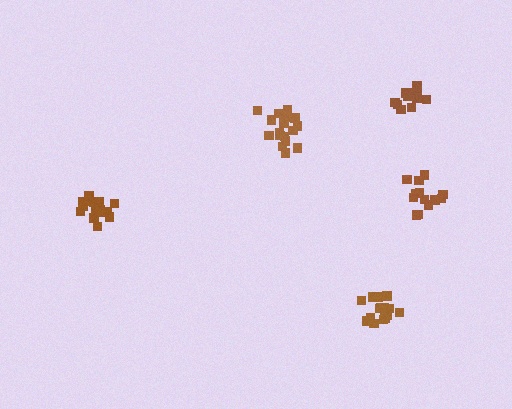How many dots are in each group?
Group 1: 17 dots, Group 2: 16 dots, Group 3: 14 dots, Group 4: 17 dots, Group 5: 12 dots (76 total).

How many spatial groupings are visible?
There are 5 spatial groupings.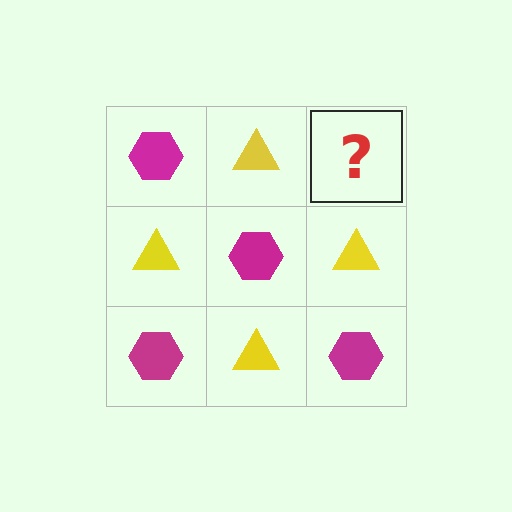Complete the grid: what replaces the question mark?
The question mark should be replaced with a magenta hexagon.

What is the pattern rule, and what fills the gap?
The rule is that it alternates magenta hexagon and yellow triangle in a checkerboard pattern. The gap should be filled with a magenta hexagon.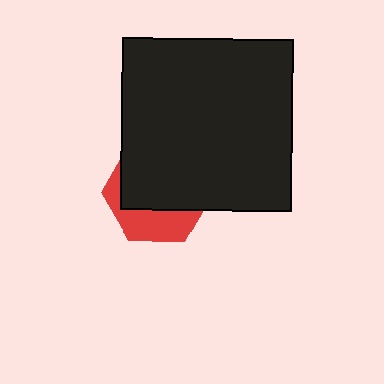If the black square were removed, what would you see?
You would see the complete red hexagon.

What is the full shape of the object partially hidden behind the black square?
The partially hidden object is a red hexagon.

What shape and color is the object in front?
The object in front is a black square.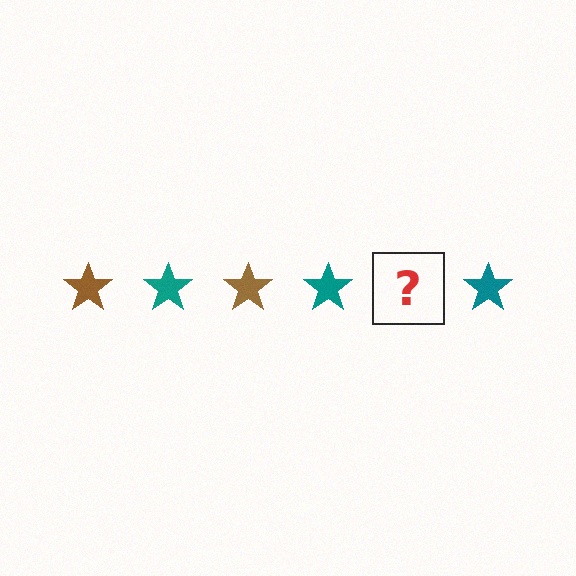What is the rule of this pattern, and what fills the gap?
The rule is that the pattern cycles through brown, teal stars. The gap should be filled with a brown star.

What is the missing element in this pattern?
The missing element is a brown star.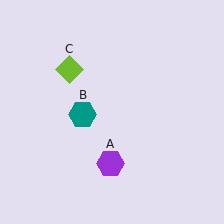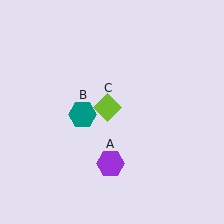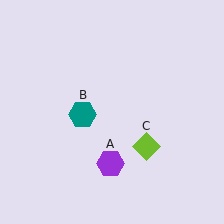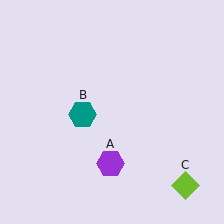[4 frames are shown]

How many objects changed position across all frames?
1 object changed position: lime diamond (object C).